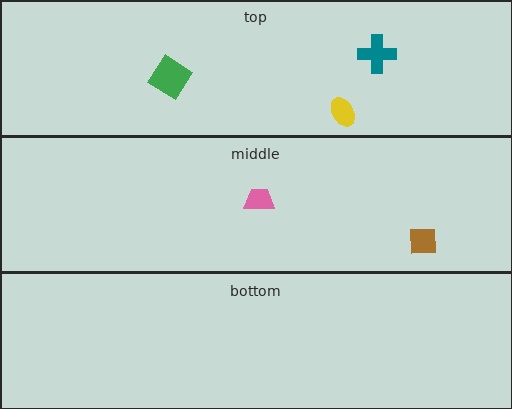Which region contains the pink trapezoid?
The middle region.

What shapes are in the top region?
The green diamond, the yellow ellipse, the teal cross.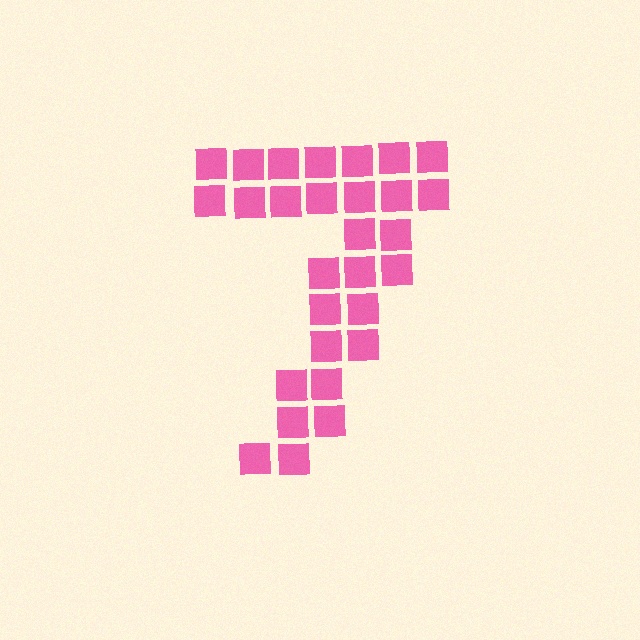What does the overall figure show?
The overall figure shows the digit 7.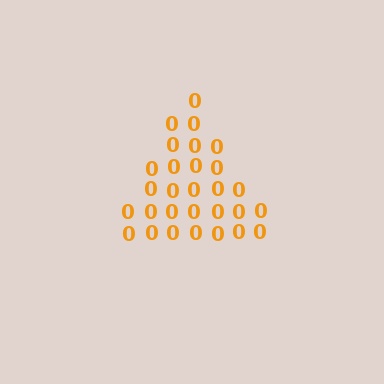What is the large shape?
The large shape is a triangle.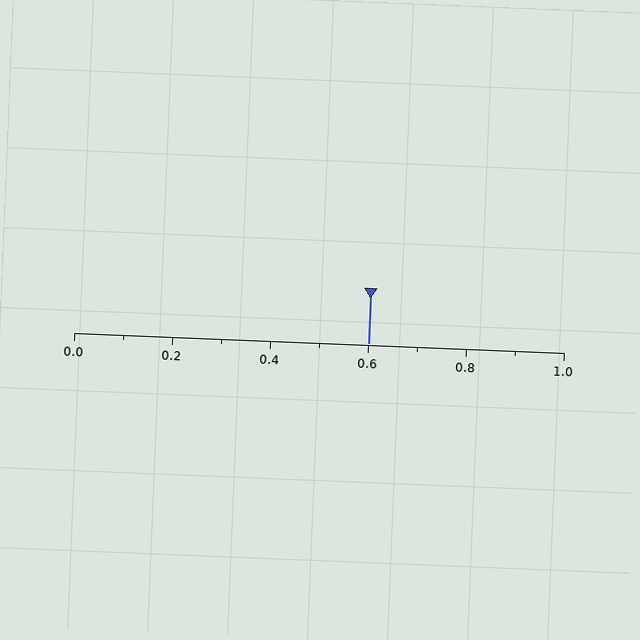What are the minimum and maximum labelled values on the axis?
The axis runs from 0.0 to 1.0.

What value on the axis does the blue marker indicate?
The marker indicates approximately 0.6.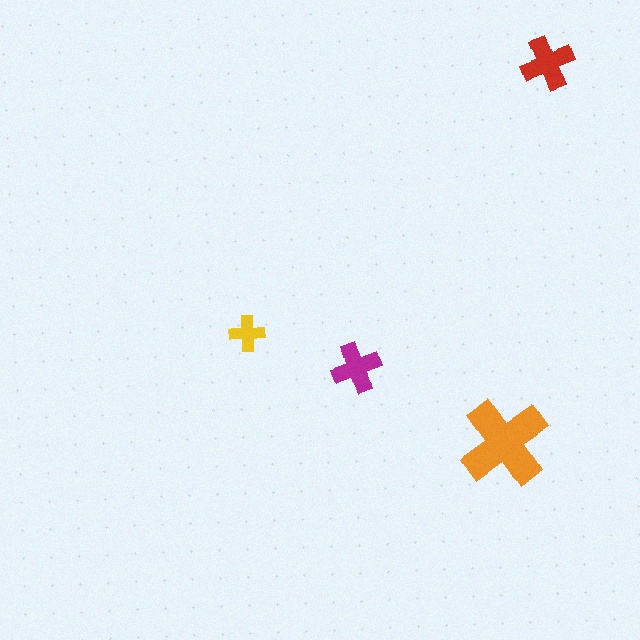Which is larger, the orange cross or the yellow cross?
The orange one.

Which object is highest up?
The red cross is topmost.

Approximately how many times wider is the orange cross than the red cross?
About 1.5 times wider.